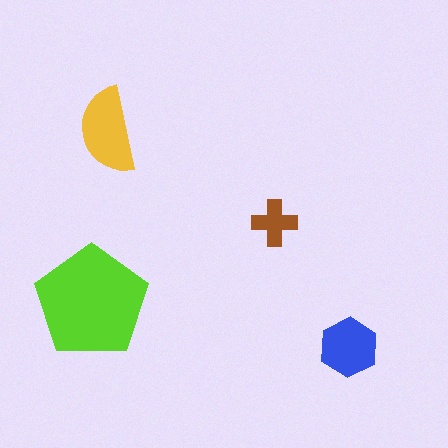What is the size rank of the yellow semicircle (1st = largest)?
2nd.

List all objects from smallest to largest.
The brown cross, the blue hexagon, the yellow semicircle, the lime pentagon.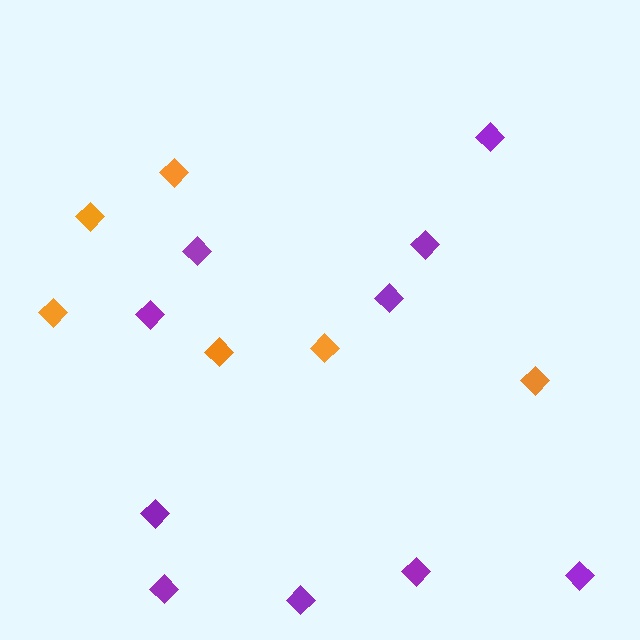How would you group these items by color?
There are 2 groups: one group of orange diamonds (6) and one group of purple diamonds (10).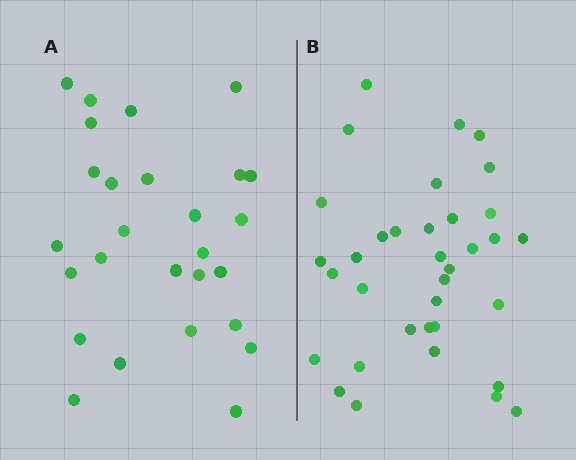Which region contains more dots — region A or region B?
Region B (the right region) has more dots.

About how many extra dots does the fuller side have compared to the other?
Region B has roughly 8 or so more dots than region A.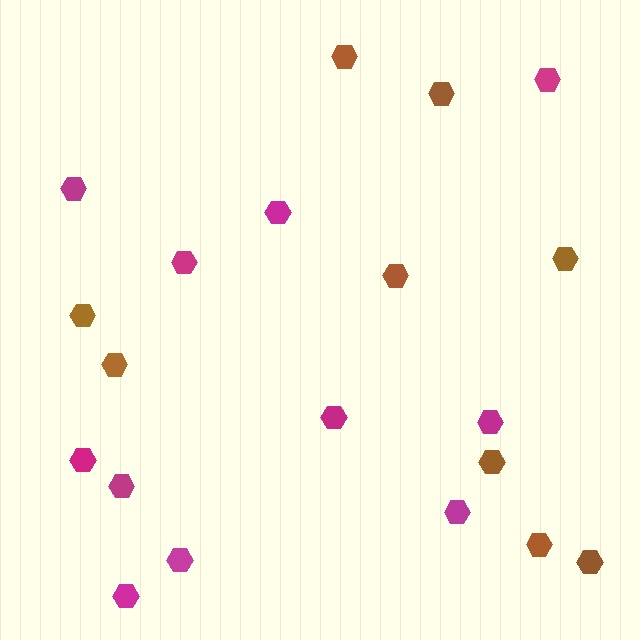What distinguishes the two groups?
There are 2 groups: one group of brown hexagons (9) and one group of magenta hexagons (11).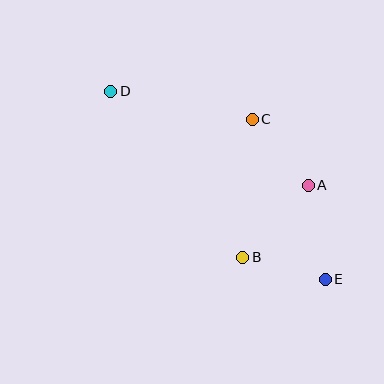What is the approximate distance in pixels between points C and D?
The distance between C and D is approximately 144 pixels.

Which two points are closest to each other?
Points B and E are closest to each other.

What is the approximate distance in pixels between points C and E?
The distance between C and E is approximately 176 pixels.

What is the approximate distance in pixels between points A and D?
The distance between A and D is approximately 219 pixels.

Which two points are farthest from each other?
Points D and E are farthest from each other.